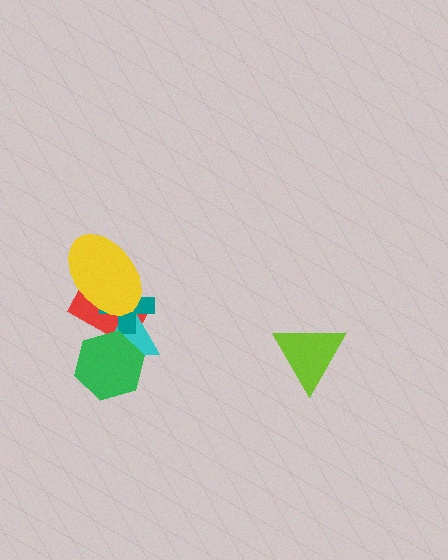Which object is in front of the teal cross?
The yellow ellipse is in front of the teal cross.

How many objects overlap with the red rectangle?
4 objects overlap with the red rectangle.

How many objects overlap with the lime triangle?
0 objects overlap with the lime triangle.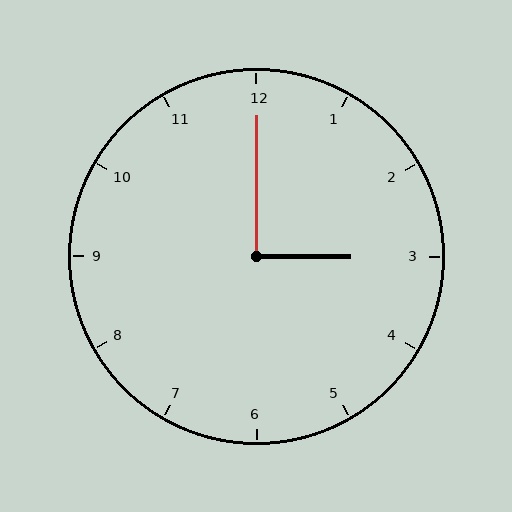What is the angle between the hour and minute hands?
Approximately 90 degrees.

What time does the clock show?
3:00.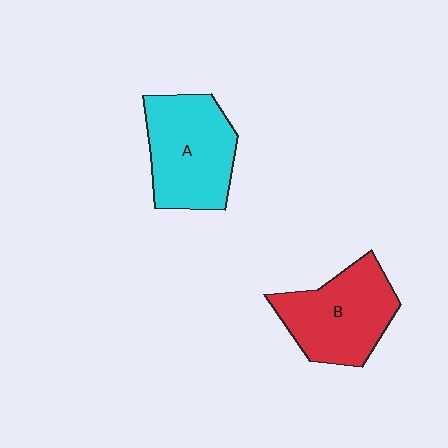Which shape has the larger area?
Shape A (cyan).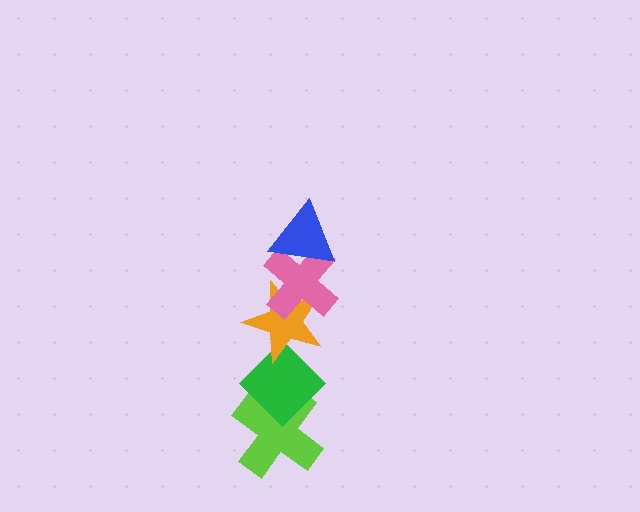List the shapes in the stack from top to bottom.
From top to bottom: the blue triangle, the pink cross, the orange star, the green diamond, the lime cross.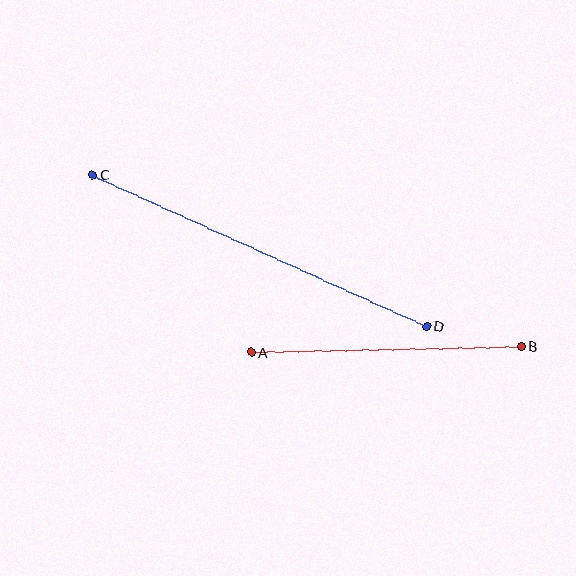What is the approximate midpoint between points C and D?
The midpoint is at approximately (260, 250) pixels.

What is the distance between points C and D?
The distance is approximately 367 pixels.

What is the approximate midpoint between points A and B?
The midpoint is at approximately (386, 349) pixels.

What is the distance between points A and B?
The distance is approximately 269 pixels.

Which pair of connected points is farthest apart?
Points C and D are farthest apart.